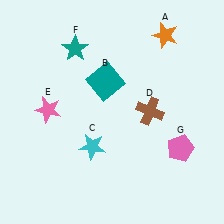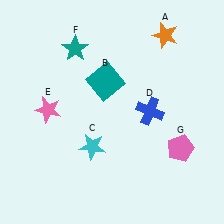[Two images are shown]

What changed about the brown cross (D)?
In Image 1, D is brown. In Image 2, it changed to blue.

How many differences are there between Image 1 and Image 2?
There is 1 difference between the two images.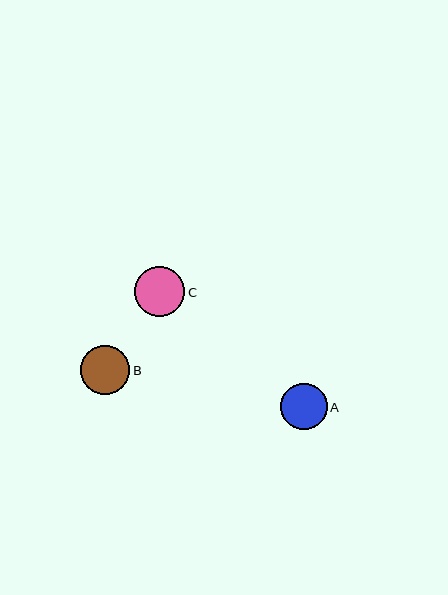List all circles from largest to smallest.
From largest to smallest: C, B, A.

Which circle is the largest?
Circle C is the largest with a size of approximately 50 pixels.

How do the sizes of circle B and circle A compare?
Circle B and circle A are approximately the same size.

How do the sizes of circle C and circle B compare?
Circle C and circle B are approximately the same size.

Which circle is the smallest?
Circle A is the smallest with a size of approximately 46 pixels.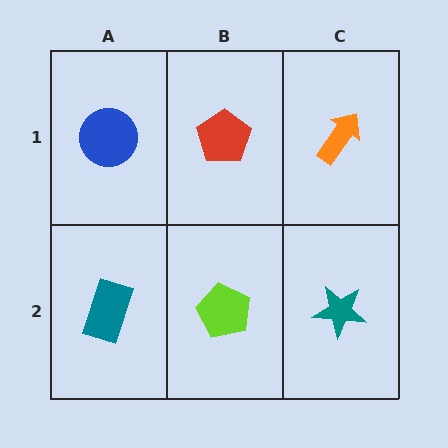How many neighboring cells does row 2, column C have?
2.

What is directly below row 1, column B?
A lime pentagon.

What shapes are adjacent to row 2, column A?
A blue circle (row 1, column A), a lime pentagon (row 2, column B).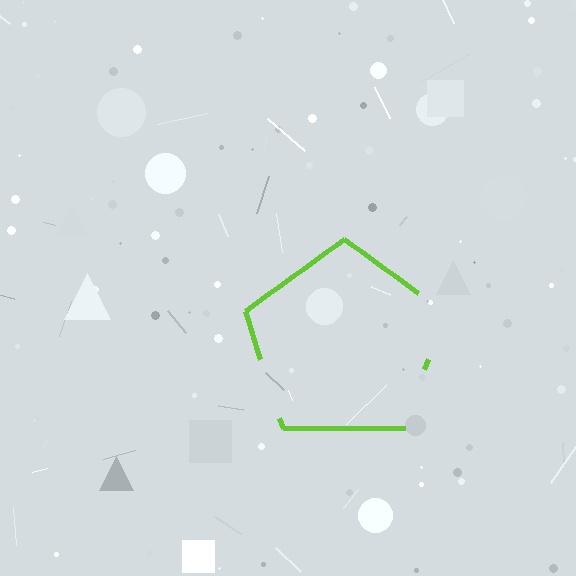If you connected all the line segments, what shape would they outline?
They would outline a pentagon.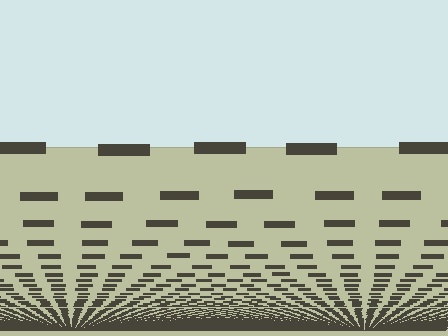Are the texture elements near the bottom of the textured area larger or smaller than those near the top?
Smaller. The gradient is inverted — elements near the bottom are smaller and denser.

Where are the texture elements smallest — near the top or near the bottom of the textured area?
Near the bottom.